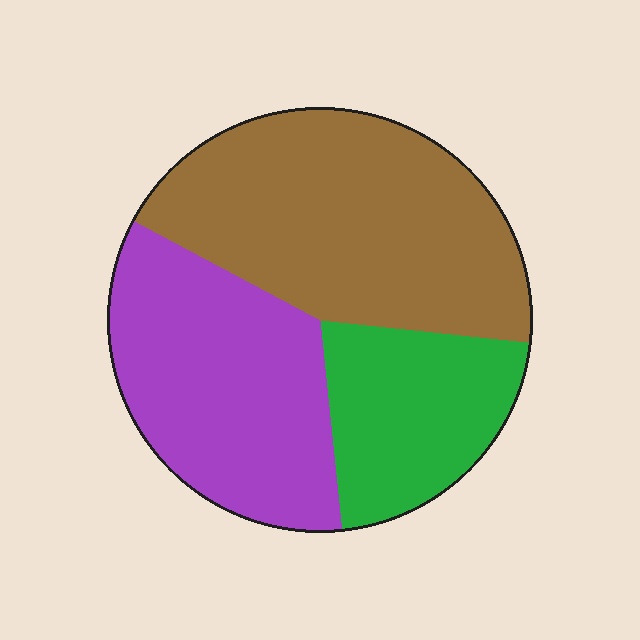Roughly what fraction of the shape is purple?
Purple covers about 35% of the shape.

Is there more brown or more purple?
Brown.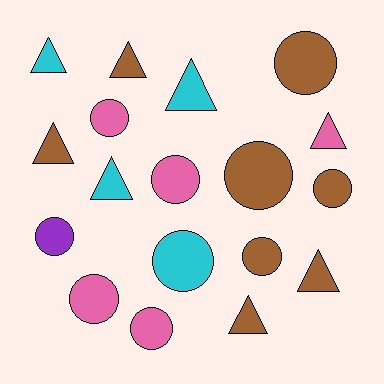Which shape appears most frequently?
Circle, with 10 objects.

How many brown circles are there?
There are 4 brown circles.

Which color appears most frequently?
Brown, with 8 objects.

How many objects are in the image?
There are 18 objects.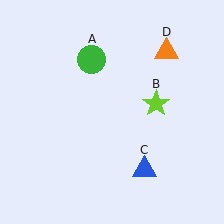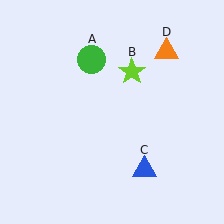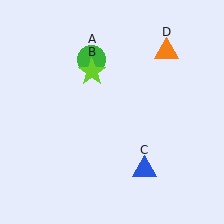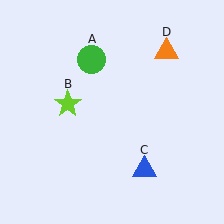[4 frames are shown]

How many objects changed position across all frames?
1 object changed position: lime star (object B).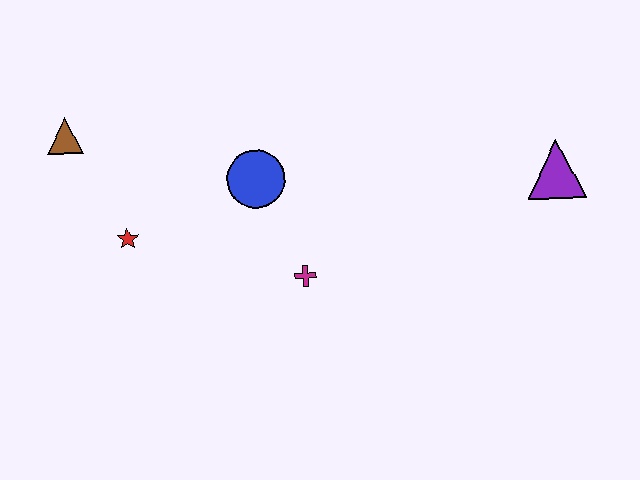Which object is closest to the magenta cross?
The blue circle is closest to the magenta cross.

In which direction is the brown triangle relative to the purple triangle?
The brown triangle is to the left of the purple triangle.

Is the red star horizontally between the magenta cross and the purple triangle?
No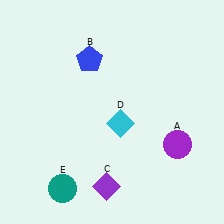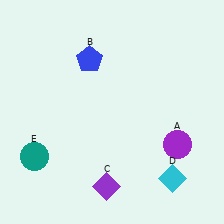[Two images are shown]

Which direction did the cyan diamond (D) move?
The cyan diamond (D) moved down.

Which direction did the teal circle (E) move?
The teal circle (E) moved up.